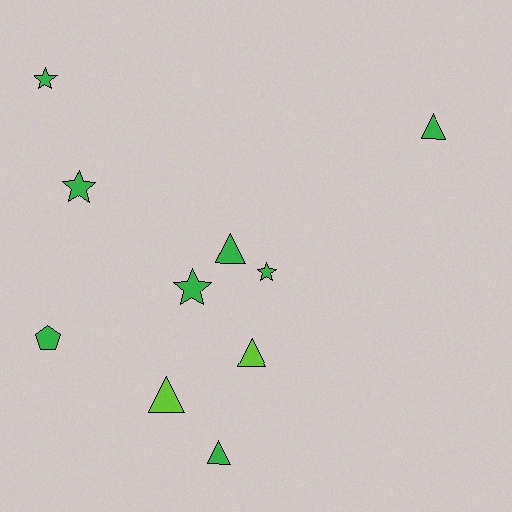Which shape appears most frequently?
Triangle, with 5 objects.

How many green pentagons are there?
There is 1 green pentagon.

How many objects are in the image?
There are 10 objects.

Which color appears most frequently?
Green, with 8 objects.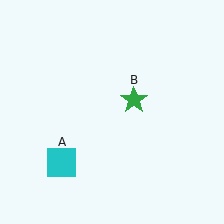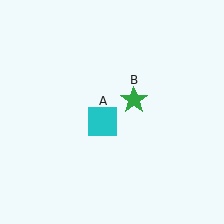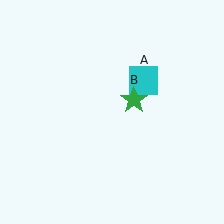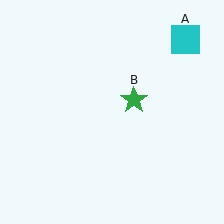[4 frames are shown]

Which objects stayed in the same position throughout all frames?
Green star (object B) remained stationary.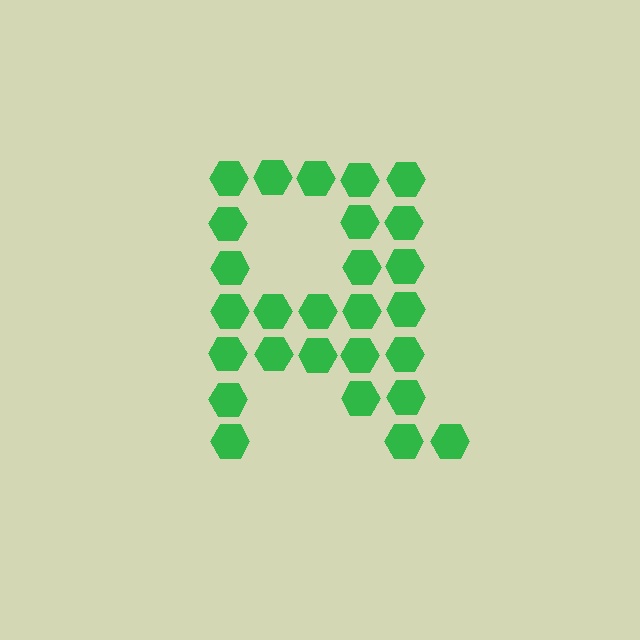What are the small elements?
The small elements are hexagons.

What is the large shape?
The large shape is the letter R.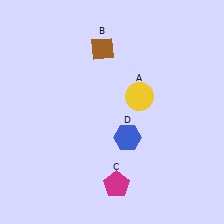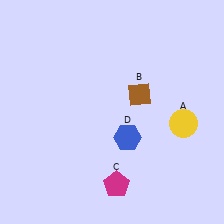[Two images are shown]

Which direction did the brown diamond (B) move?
The brown diamond (B) moved down.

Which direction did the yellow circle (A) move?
The yellow circle (A) moved right.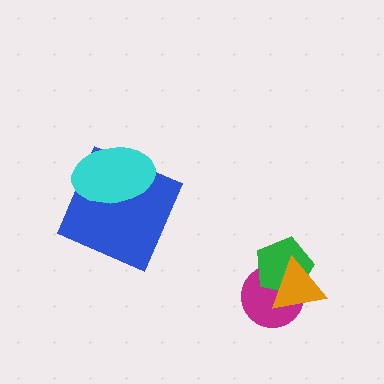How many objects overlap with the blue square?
1 object overlaps with the blue square.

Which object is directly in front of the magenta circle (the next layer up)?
The green pentagon is directly in front of the magenta circle.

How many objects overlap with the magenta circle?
2 objects overlap with the magenta circle.